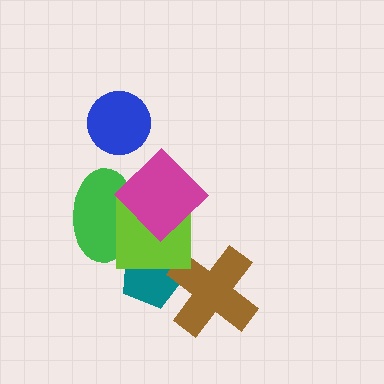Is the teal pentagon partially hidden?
Yes, it is partially covered by another shape.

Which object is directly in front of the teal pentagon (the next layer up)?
The brown cross is directly in front of the teal pentagon.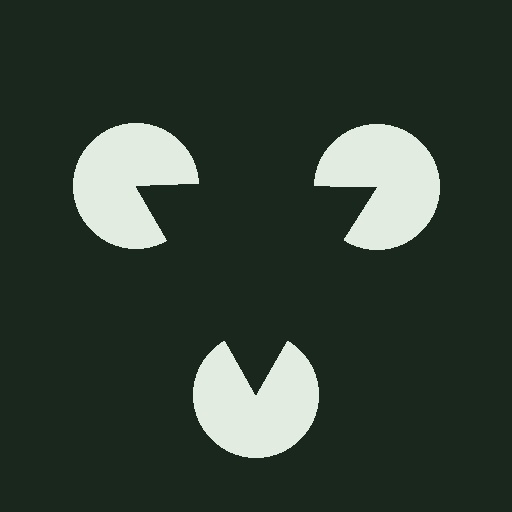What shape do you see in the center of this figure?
An illusory triangle — its edges are inferred from the aligned wedge cuts in the pac-man discs, not physically drawn.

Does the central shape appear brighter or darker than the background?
It typically appears slightly darker than the background, even though no actual brightness change is drawn.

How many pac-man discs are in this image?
There are 3 — one at each vertex of the illusory triangle.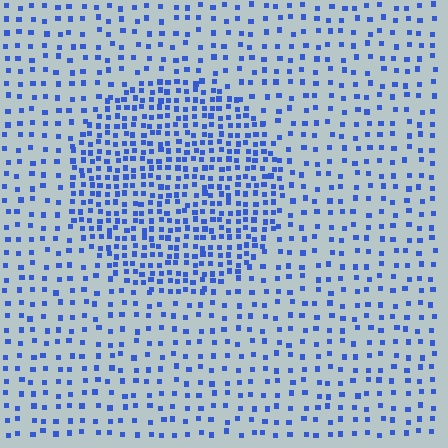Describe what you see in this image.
The image contains small blue elements arranged at two different densities. A circle-shaped region is visible where the elements are more densely packed than the surrounding area.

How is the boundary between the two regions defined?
The boundary is defined by a change in element density (approximately 2.2x ratio). All elements are the same color, size, and shape.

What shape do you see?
I see a circle.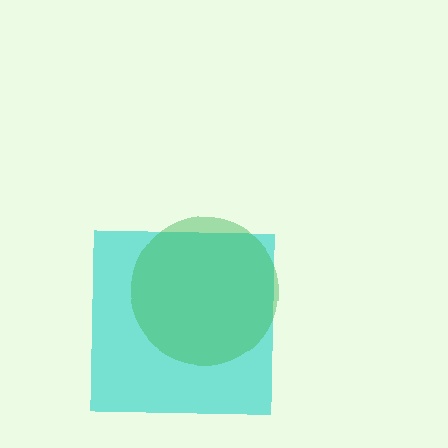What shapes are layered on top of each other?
The layered shapes are: a cyan square, a green circle.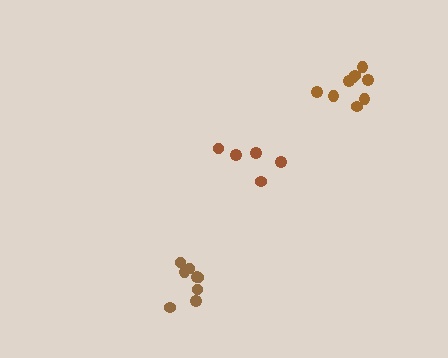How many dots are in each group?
Group 1: 9 dots, Group 2: 8 dots, Group 3: 5 dots (22 total).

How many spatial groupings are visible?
There are 3 spatial groupings.